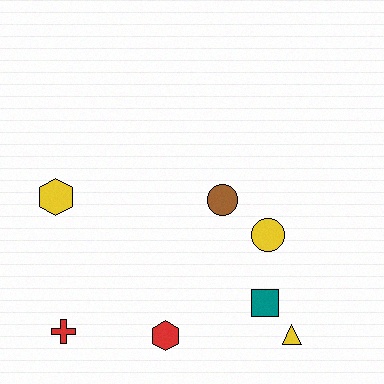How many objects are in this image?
There are 7 objects.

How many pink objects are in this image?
There are no pink objects.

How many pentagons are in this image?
There are no pentagons.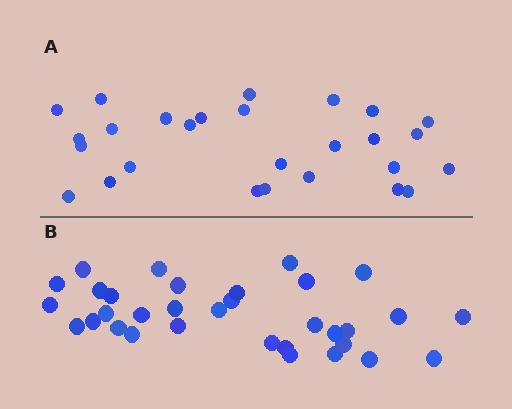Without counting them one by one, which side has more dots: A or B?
Region B (the bottom region) has more dots.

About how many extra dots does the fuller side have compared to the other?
Region B has about 6 more dots than region A.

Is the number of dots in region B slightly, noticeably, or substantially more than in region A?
Region B has only slightly more — the two regions are fairly close. The ratio is roughly 1.2 to 1.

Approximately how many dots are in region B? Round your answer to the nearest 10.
About 30 dots. (The exact count is 33, which rounds to 30.)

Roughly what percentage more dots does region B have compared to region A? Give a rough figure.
About 20% more.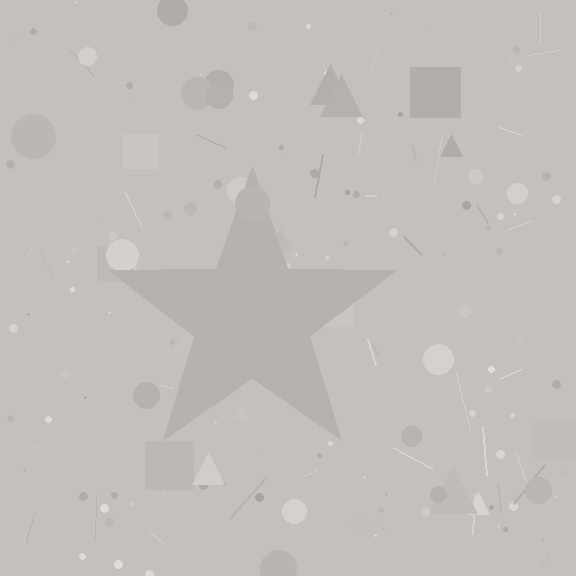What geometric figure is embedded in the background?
A star is embedded in the background.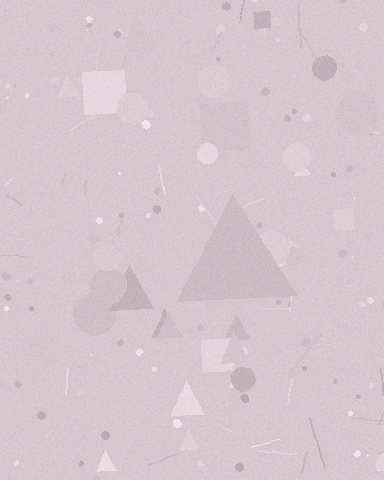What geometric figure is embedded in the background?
A triangle is embedded in the background.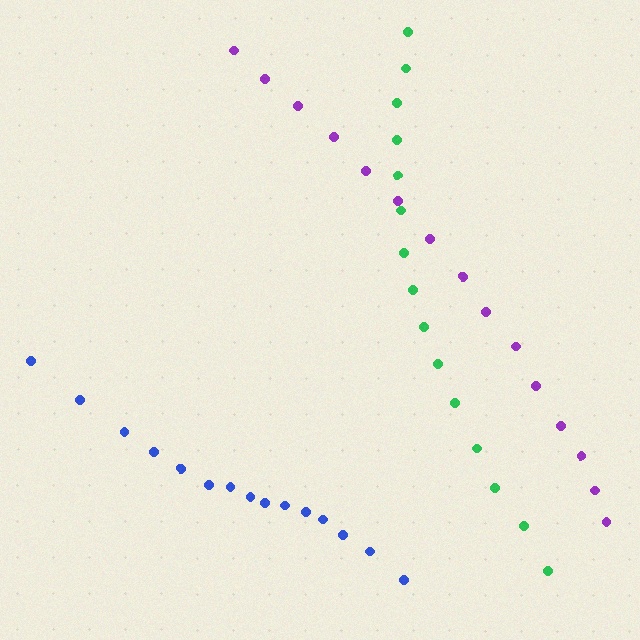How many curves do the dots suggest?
There are 3 distinct paths.